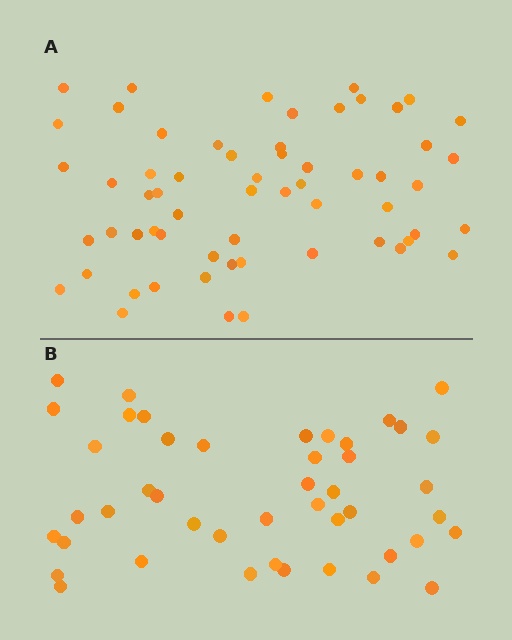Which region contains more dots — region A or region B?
Region A (the top region) has more dots.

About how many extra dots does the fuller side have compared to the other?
Region A has approximately 15 more dots than region B.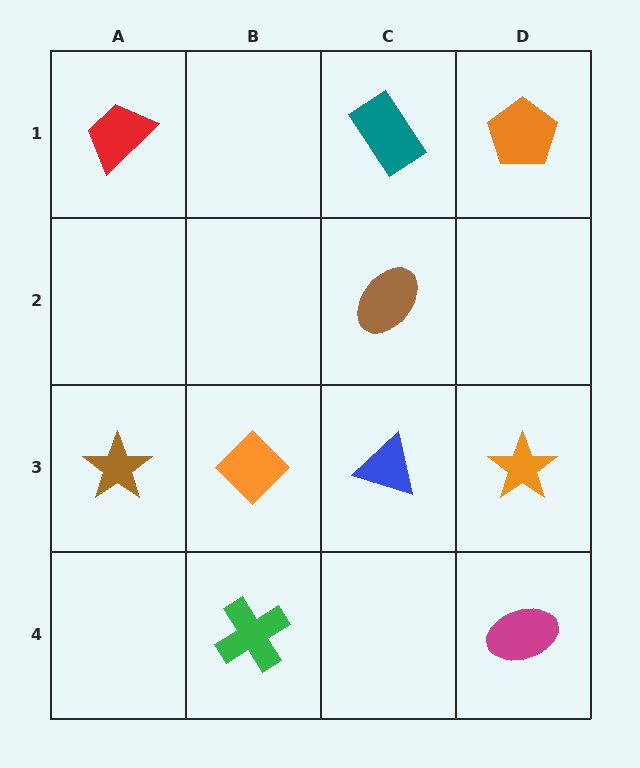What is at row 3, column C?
A blue triangle.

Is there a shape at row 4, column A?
No, that cell is empty.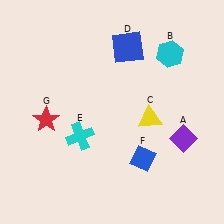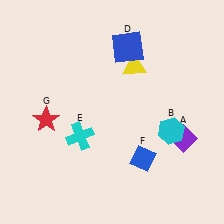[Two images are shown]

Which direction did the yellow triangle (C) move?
The yellow triangle (C) moved up.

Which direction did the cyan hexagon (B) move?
The cyan hexagon (B) moved down.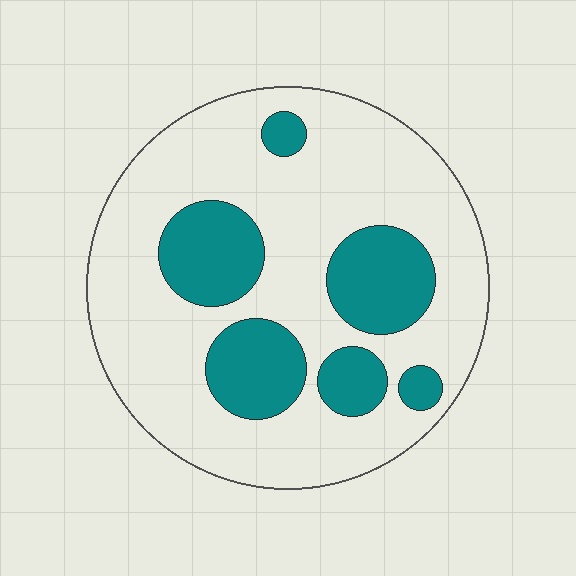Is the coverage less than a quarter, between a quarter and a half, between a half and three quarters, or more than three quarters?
Between a quarter and a half.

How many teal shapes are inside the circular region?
6.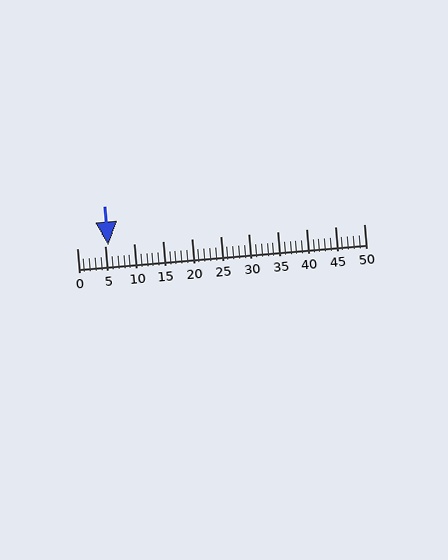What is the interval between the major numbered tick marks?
The major tick marks are spaced 5 units apart.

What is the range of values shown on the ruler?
The ruler shows values from 0 to 50.